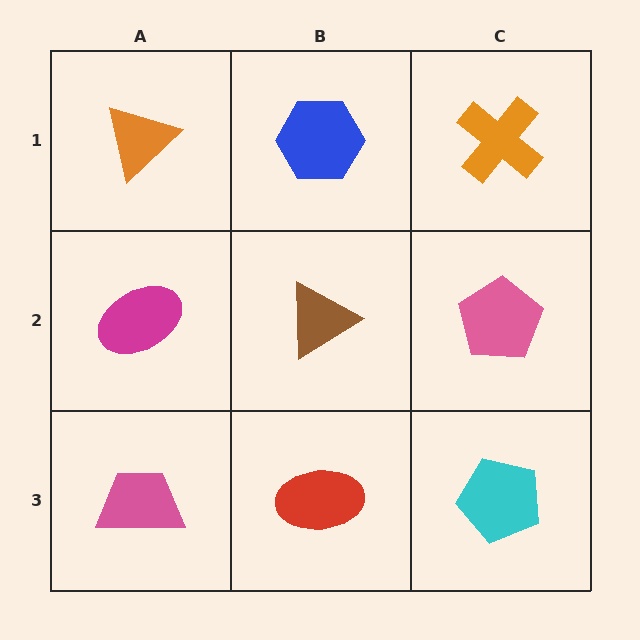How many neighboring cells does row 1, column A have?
2.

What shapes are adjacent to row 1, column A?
A magenta ellipse (row 2, column A), a blue hexagon (row 1, column B).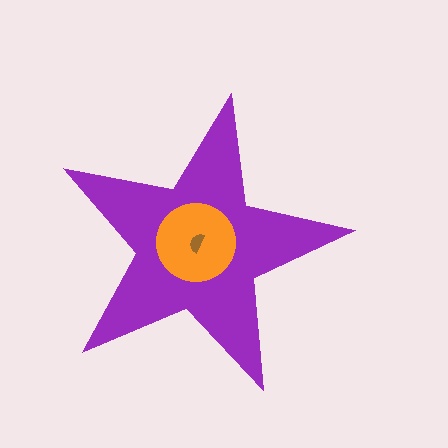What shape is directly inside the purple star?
The orange circle.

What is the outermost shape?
The purple star.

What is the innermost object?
The brown semicircle.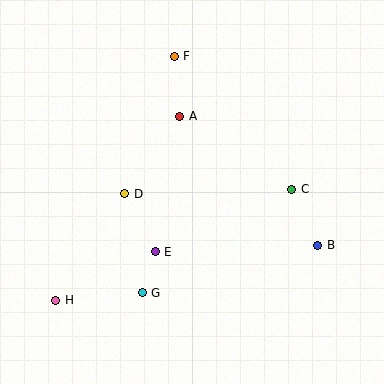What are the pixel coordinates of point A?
Point A is at (180, 116).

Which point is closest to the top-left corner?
Point F is closest to the top-left corner.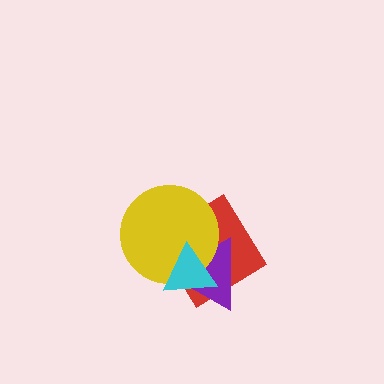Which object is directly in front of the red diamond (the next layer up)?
The purple triangle is directly in front of the red diamond.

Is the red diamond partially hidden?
Yes, it is partially covered by another shape.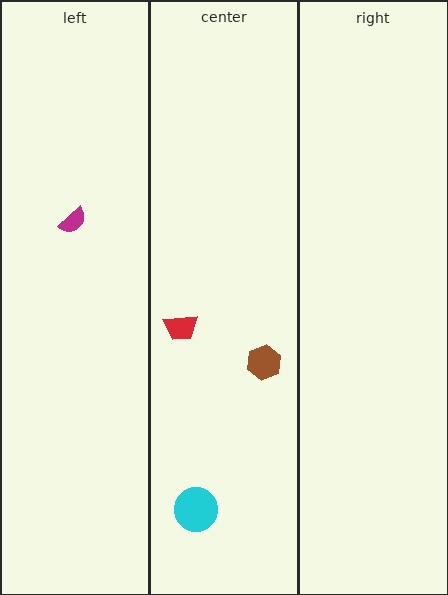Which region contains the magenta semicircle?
The left region.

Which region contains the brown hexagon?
The center region.